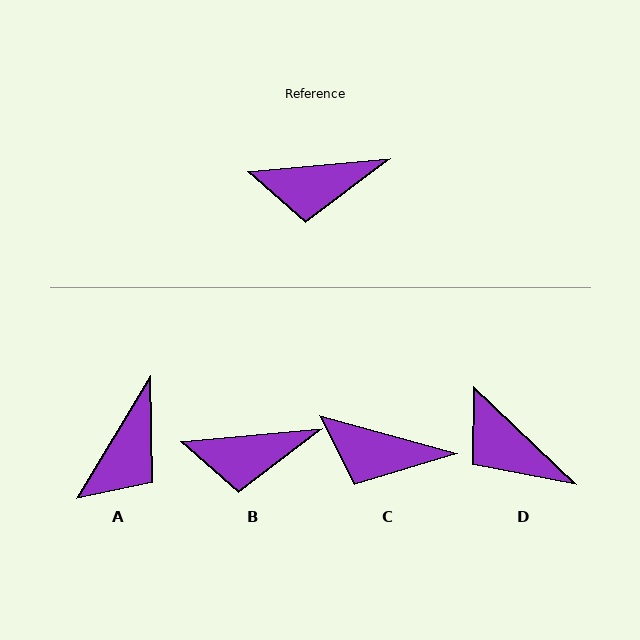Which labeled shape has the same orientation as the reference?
B.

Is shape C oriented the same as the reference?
No, it is off by about 21 degrees.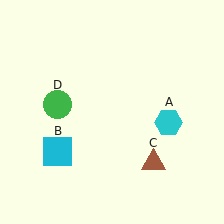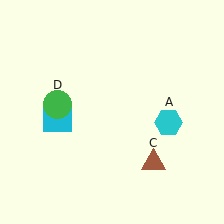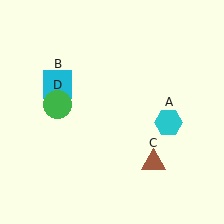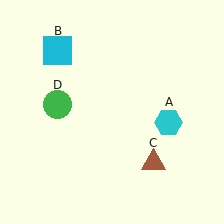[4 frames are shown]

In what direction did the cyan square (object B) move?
The cyan square (object B) moved up.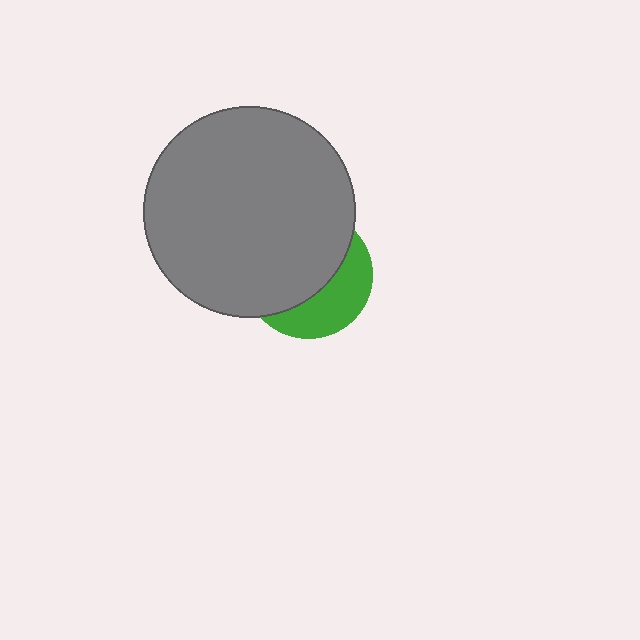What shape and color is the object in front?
The object in front is a gray circle.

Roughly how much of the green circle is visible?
A small part of it is visible (roughly 37%).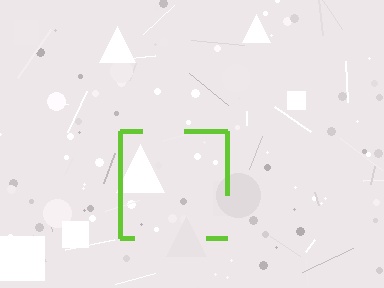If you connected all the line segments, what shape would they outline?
They would outline a square.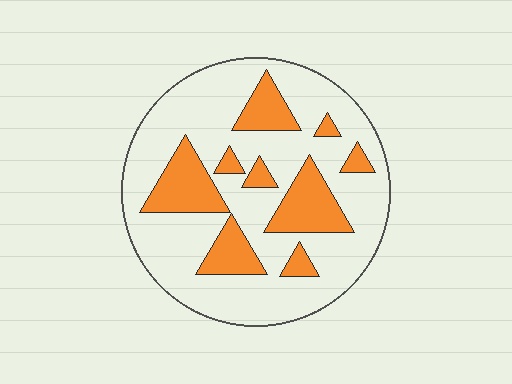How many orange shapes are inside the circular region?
9.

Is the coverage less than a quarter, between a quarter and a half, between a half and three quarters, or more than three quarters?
Between a quarter and a half.